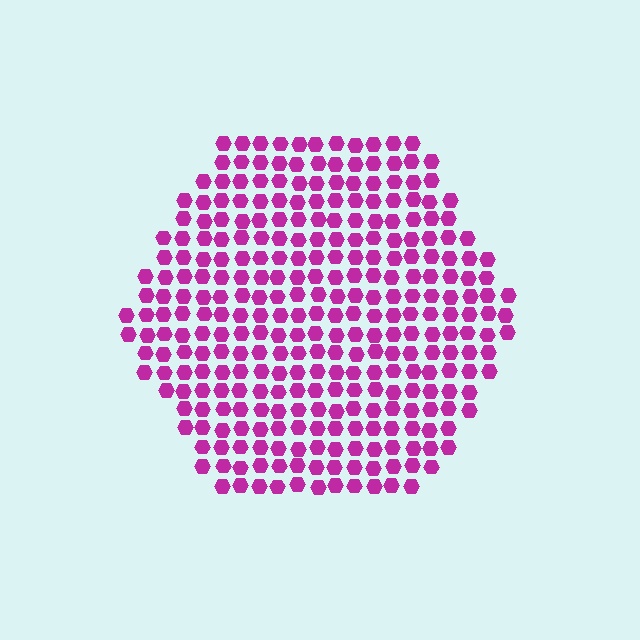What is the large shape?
The large shape is a hexagon.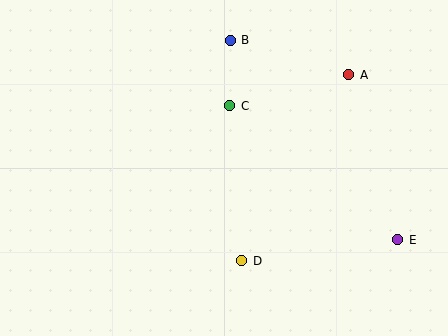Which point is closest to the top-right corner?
Point A is closest to the top-right corner.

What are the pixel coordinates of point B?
Point B is at (230, 40).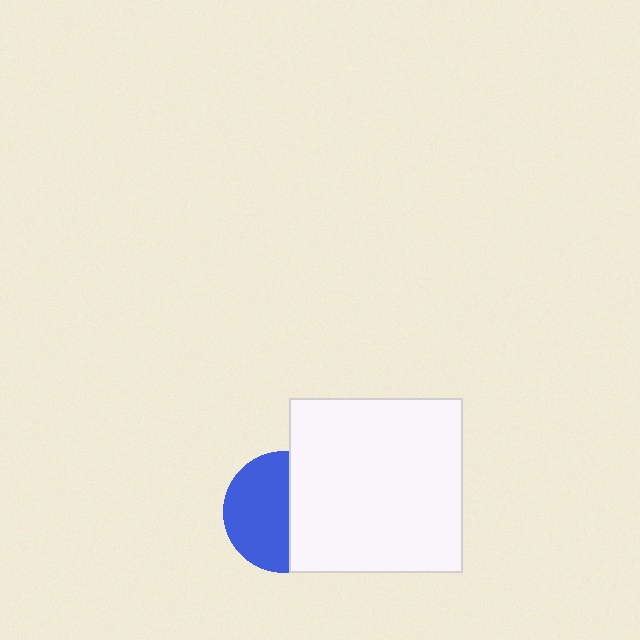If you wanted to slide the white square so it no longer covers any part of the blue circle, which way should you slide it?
Slide it right — that is the most direct way to separate the two shapes.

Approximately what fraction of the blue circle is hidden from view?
Roughly 45% of the blue circle is hidden behind the white square.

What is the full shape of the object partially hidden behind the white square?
The partially hidden object is a blue circle.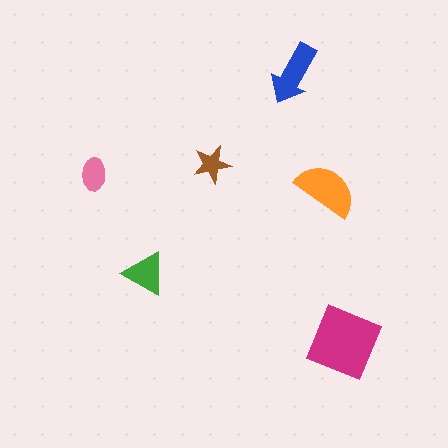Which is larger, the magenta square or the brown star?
The magenta square.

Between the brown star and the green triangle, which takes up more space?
The green triangle.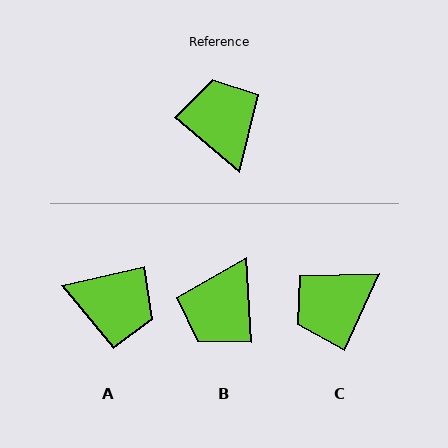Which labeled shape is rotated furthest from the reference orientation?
B, about 133 degrees away.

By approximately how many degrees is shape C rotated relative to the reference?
Approximately 106 degrees counter-clockwise.